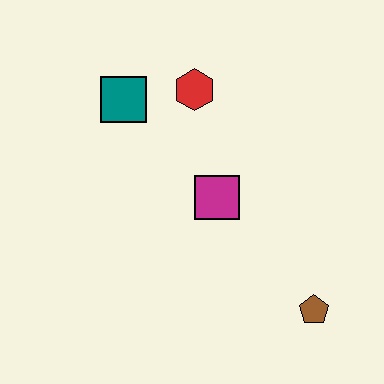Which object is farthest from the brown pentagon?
The teal square is farthest from the brown pentagon.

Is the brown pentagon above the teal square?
No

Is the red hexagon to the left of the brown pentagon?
Yes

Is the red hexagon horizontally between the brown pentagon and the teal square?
Yes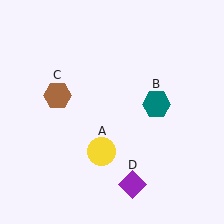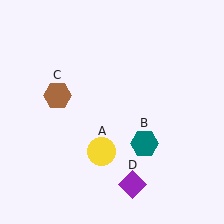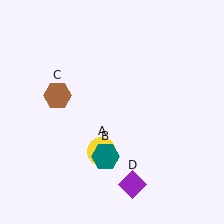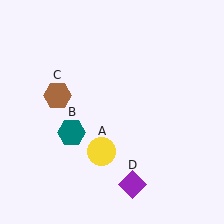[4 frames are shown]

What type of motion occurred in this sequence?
The teal hexagon (object B) rotated clockwise around the center of the scene.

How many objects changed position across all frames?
1 object changed position: teal hexagon (object B).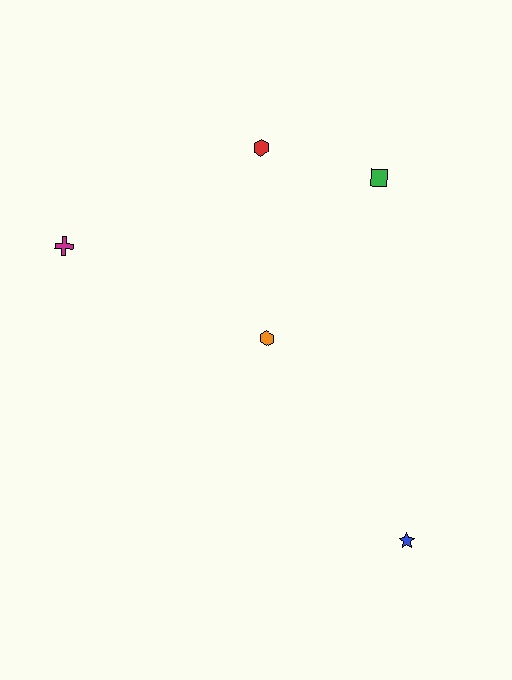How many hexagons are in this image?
There are 2 hexagons.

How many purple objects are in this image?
There are no purple objects.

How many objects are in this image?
There are 5 objects.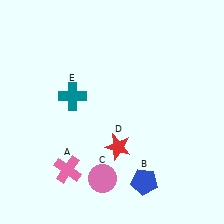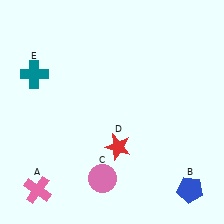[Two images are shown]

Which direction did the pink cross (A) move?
The pink cross (A) moved left.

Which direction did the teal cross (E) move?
The teal cross (E) moved left.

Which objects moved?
The objects that moved are: the pink cross (A), the blue pentagon (B), the teal cross (E).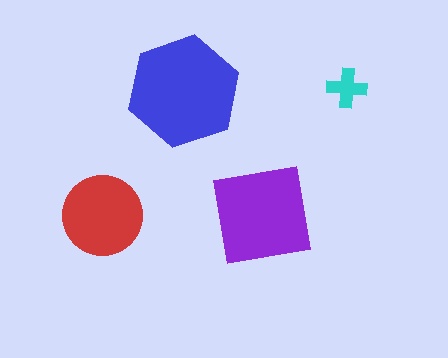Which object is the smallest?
The cyan cross.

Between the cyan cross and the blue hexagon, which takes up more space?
The blue hexagon.